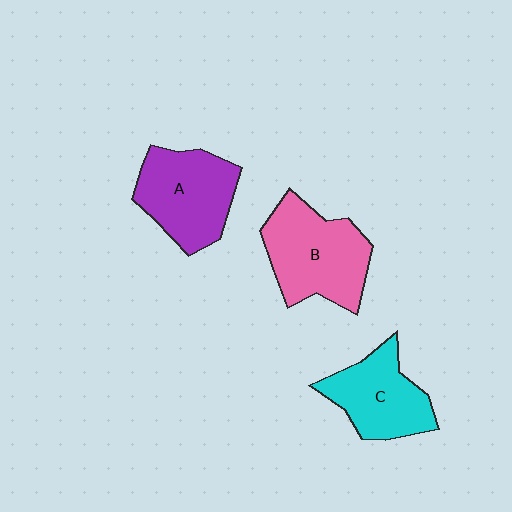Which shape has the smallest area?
Shape C (cyan).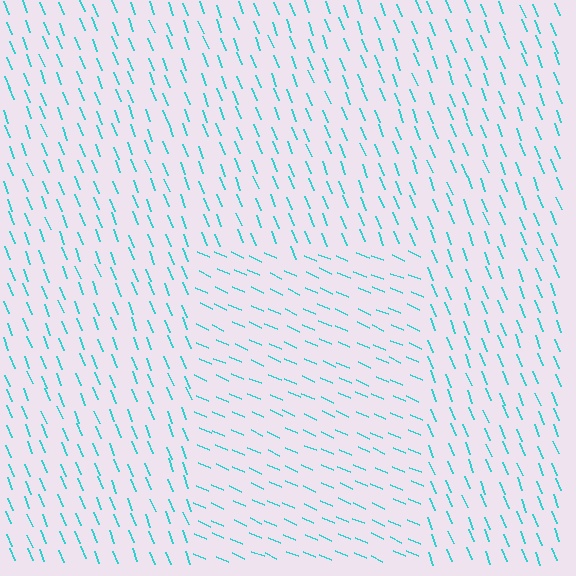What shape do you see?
I see a rectangle.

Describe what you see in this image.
The image is filled with small cyan line segments. A rectangle region in the image has lines oriented differently from the surrounding lines, creating a visible texture boundary.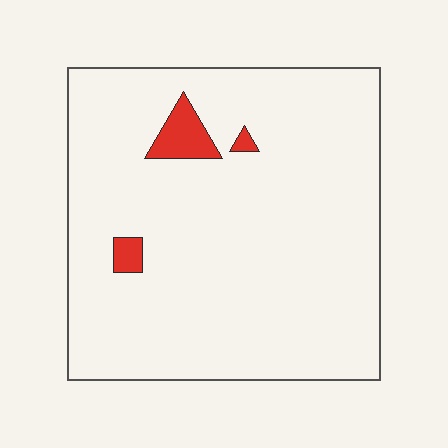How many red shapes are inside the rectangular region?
3.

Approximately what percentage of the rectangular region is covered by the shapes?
Approximately 5%.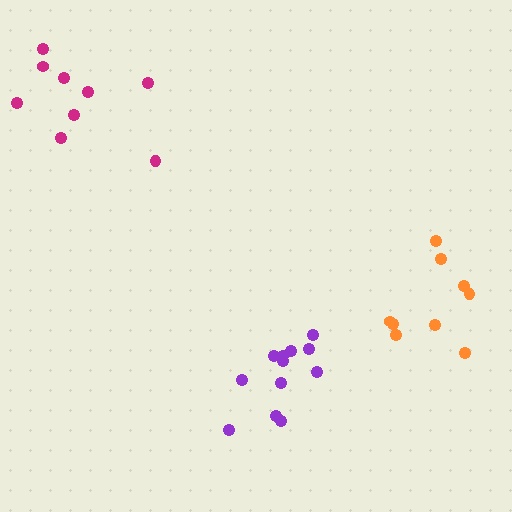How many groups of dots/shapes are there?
There are 3 groups.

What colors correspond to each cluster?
The clusters are colored: purple, orange, magenta.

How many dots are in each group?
Group 1: 12 dots, Group 2: 9 dots, Group 3: 9 dots (30 total).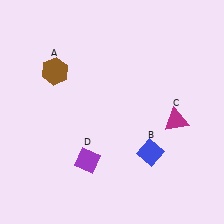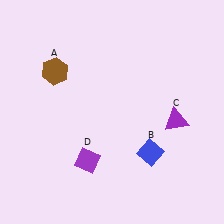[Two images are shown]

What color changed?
The triangle (C) changed from magenta in Image 1 to purple in Image 2.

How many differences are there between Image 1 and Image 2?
There is 1 difference between the two images.